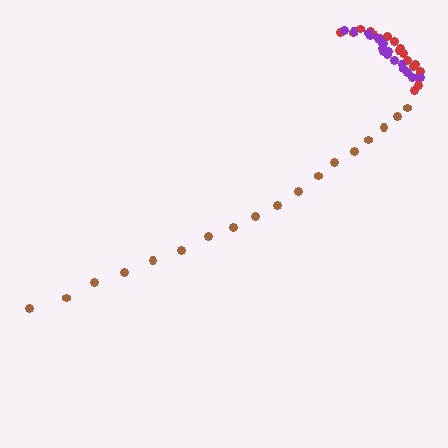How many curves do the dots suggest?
There are 3 distinct paths.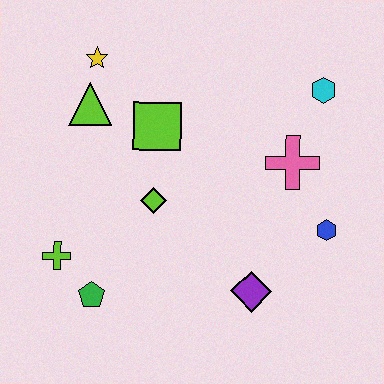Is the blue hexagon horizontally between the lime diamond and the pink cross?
No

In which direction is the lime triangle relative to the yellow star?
The lime triangle is below the yellow star.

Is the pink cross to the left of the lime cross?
No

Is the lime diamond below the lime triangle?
Yes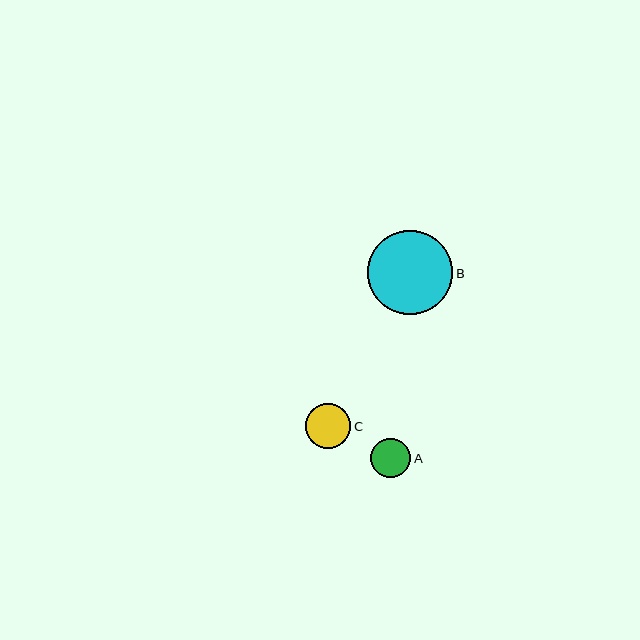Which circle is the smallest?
Circle A is the smallest with a size of approximately 40 pixels.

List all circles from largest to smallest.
From largest to smallest: B, C, A.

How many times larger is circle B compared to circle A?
Circle B is approximately 2.1 times the size of circle A.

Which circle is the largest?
Circle B is the largest with a size of approximately 85 pixels.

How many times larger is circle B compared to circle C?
Circle B is approximately 1.9 times the size of circle C.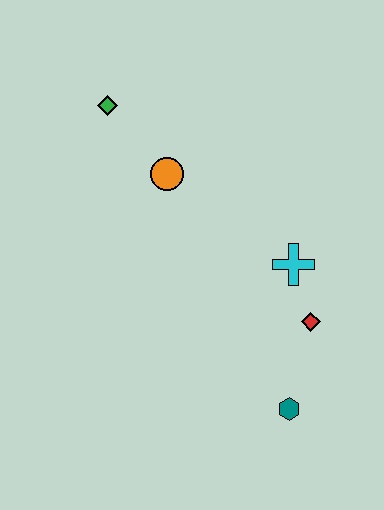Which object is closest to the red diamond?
The cyan cross is closest to the red diamond.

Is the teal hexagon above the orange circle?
No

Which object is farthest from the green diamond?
The teal hexagon is farthest from the green diamond.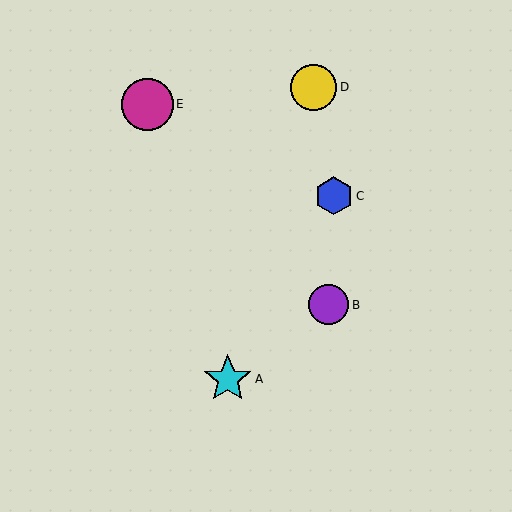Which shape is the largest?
The magenta circle (labeled E) is the largest.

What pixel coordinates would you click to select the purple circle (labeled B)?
Click at (329, 305) to select the purple circle B.